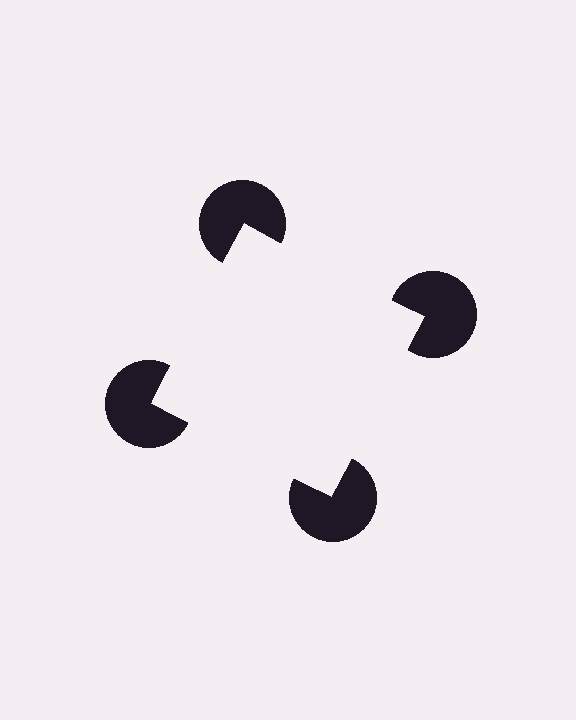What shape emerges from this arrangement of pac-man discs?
An illusory square — its edges are inferred from the aligned wedge cuts in the pac-man discs, not physically drawn.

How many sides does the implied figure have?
4 sides.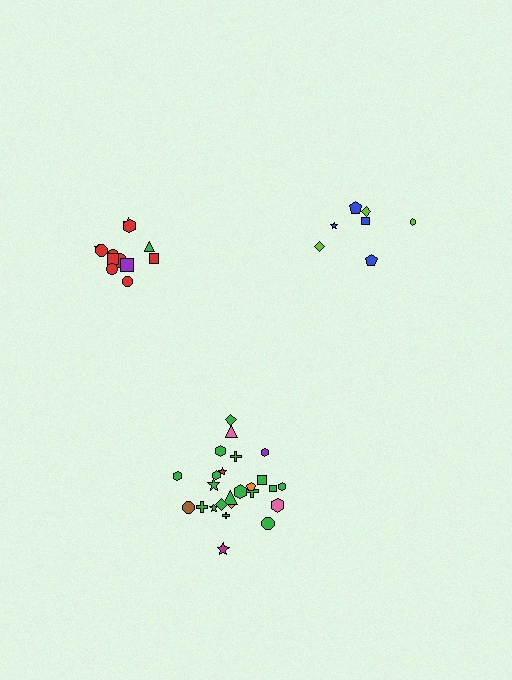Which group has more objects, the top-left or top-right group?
The top-left group.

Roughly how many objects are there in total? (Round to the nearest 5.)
Roughly 45 objects in total.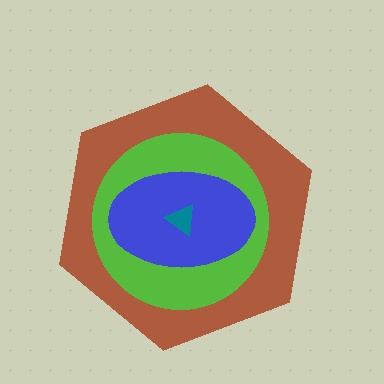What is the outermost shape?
The brown hexagon.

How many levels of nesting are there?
4.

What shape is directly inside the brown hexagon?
The lime circle.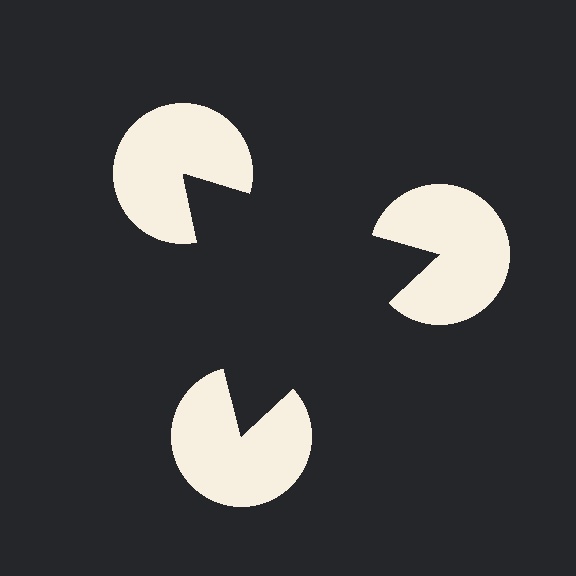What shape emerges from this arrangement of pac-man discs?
An illusory triangle — its edges are inferred from the aligned wedge cuts in the pac-man discs, not physically drawn.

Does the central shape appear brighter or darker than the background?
It typically appears slightly darker than the background, even though no actual brightness change is drawn.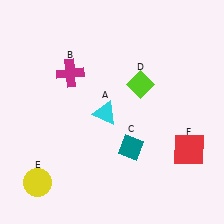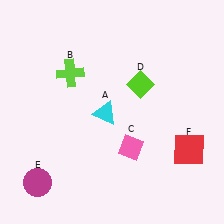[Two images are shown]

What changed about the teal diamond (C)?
In Image 1, C is teal. In Image 2, it changed to pink.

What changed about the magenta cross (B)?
In Image 1, B is magenta. In Image 2, it changed to lime.